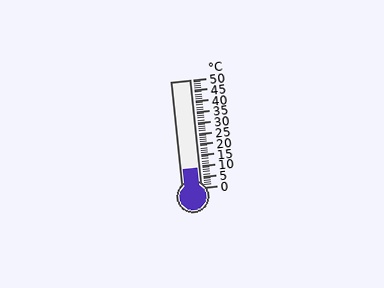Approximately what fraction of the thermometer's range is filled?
The thermometer is filled to approximately 20% of its range.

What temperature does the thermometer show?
The thermometer shows approximately 9°C.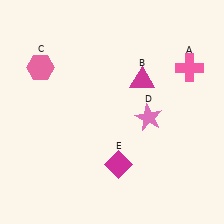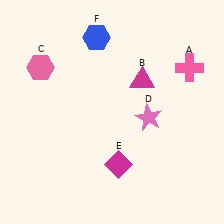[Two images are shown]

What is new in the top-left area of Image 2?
A blue hexagon (F) was added in the top-left area of Image 2.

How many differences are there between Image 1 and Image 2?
There is 1 difference between the two images.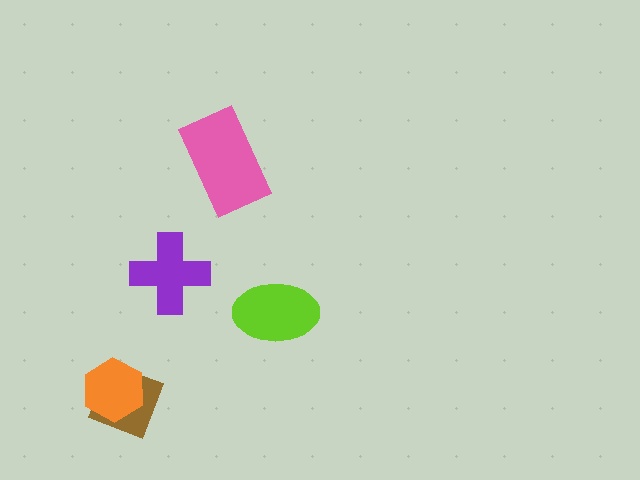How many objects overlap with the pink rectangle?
0 objects overlap with the pink rectangle.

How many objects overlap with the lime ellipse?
0 objects overlap with the lime ellipse.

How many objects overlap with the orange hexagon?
1 object overlaps with the orange hexagon.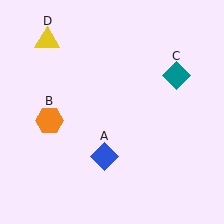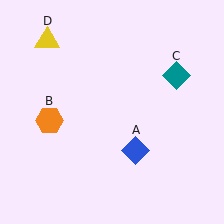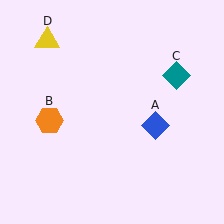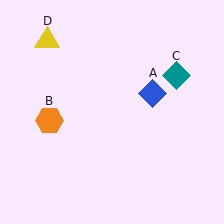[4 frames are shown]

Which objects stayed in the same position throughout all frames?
Orange hexagon (object B) and teal diamond (object C) and yellow triangle (object D) remained stationary.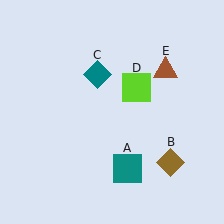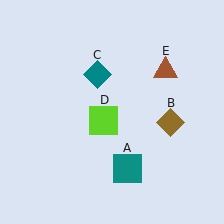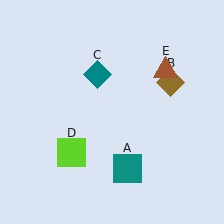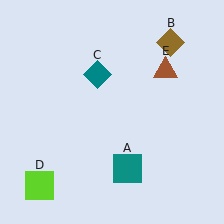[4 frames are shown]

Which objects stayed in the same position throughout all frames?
Teal square (object A) and teal diamond (object C) and brown triangle (object E) remained stationary.